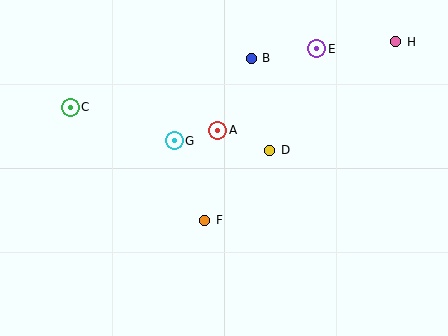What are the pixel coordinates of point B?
Point B is at (251, 58).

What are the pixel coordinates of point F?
Point F is at (205, 220).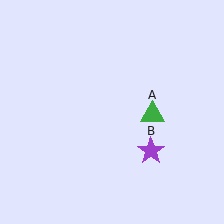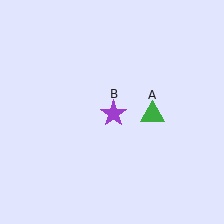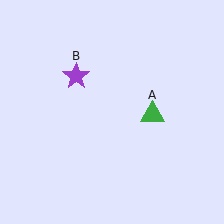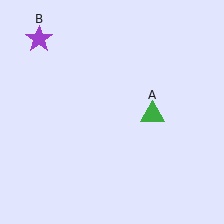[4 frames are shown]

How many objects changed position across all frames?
1 object changed position: purple star (object B).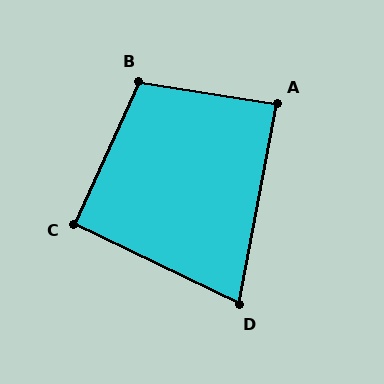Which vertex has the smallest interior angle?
D, at approximately 75 degrees.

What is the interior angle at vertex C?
Approximately 91 degrees (approximately right).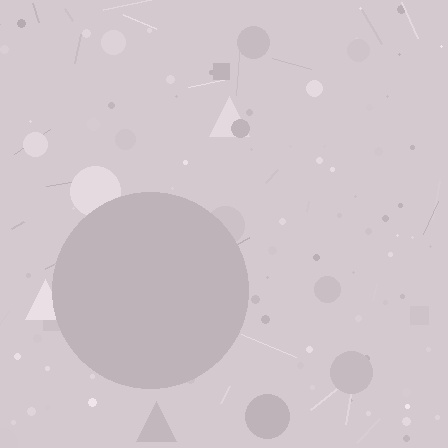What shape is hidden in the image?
A circle is hidden in the image.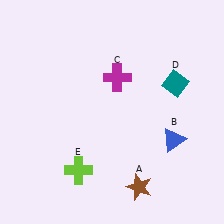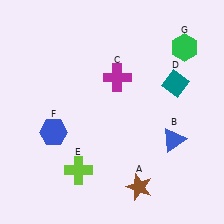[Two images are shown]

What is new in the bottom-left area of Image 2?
A blue hexagon (F) was added in the bottom-left area of Image 2.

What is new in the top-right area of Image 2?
A green hexagon (G) was added in the top-right area of Image 2.